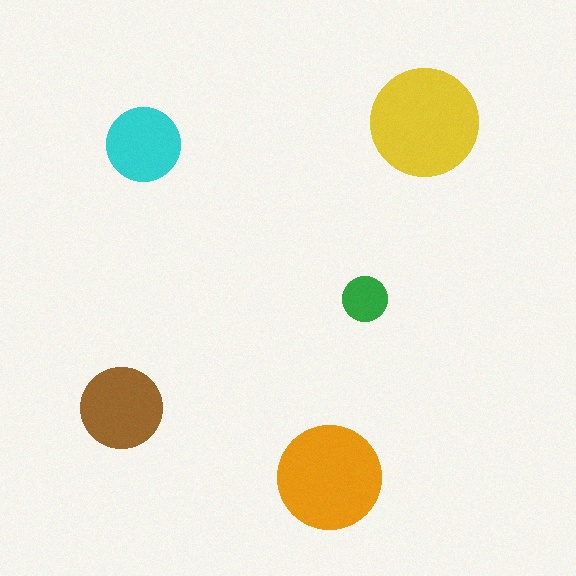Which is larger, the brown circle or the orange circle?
The orange one.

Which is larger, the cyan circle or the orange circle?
The orange one.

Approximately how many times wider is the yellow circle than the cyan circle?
About 1.5 times wider.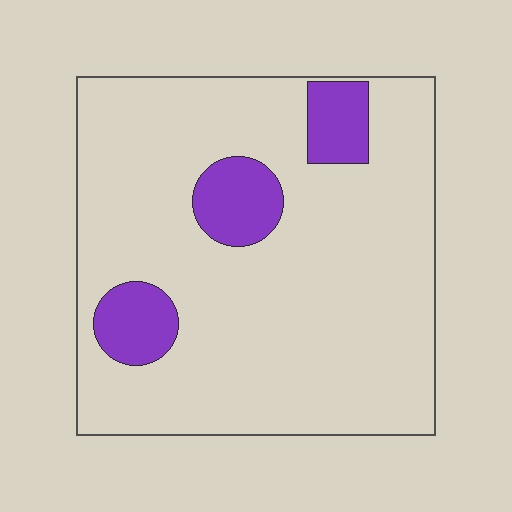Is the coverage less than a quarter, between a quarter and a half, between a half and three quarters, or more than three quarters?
Less than a quarter.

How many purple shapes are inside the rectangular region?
3.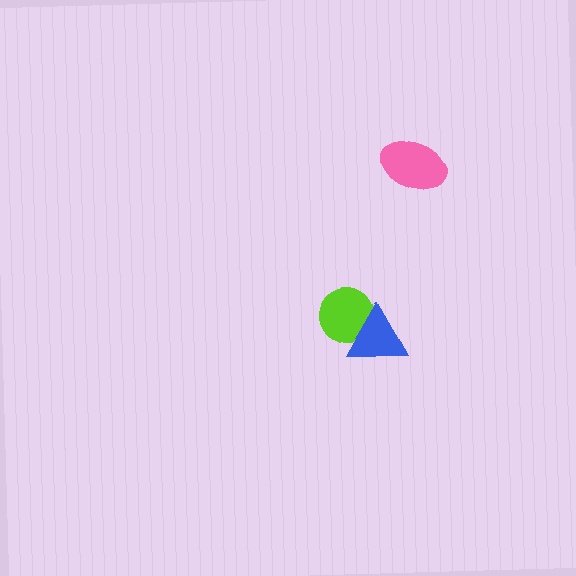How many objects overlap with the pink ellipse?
0 objects overlap with the pink ellipse.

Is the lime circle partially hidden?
Yes, it is partially covered by another shape.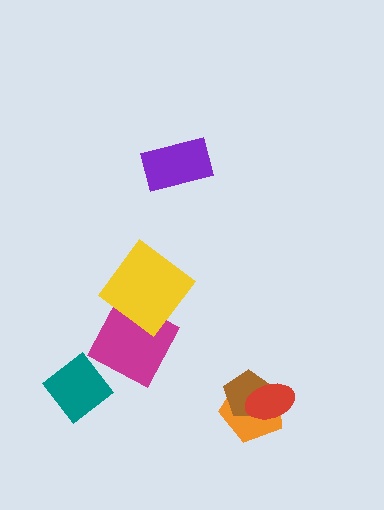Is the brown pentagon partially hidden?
Yes, it is partially covered by another shape.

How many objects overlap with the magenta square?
1 object overlaps with the magenta square.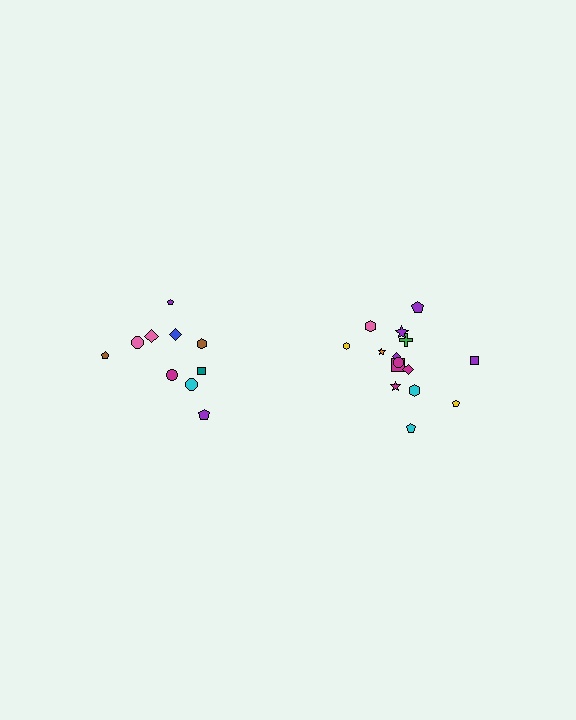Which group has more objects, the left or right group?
The right group.